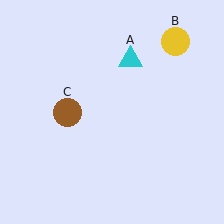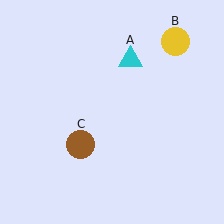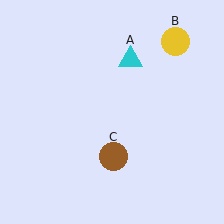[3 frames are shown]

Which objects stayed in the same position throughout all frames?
Cyan triangle (object A) and yellow circle (object B) remained stationary.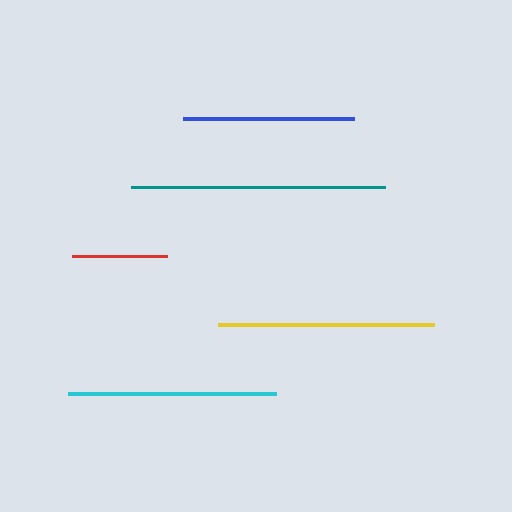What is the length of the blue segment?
The blue segment is approximately 171 pixels long.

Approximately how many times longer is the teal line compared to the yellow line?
The teal line is approximately 1.2 times the length of the yellow line.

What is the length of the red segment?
The red segment is approximately 96 pixels long.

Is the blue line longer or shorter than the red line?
The blue line is longer than the red line.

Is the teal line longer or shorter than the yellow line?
The teal line is longer than the yellow line.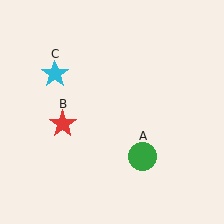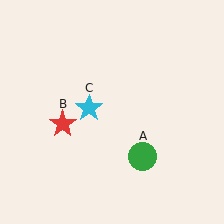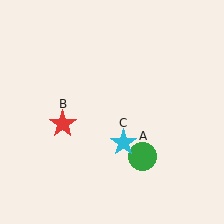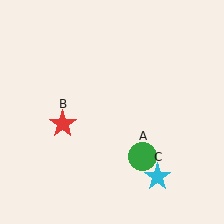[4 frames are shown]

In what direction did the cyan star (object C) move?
The cyan star (object C) moved down and to the right.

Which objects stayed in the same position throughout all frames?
Green circle (object A) and red star (object B) remained stationary.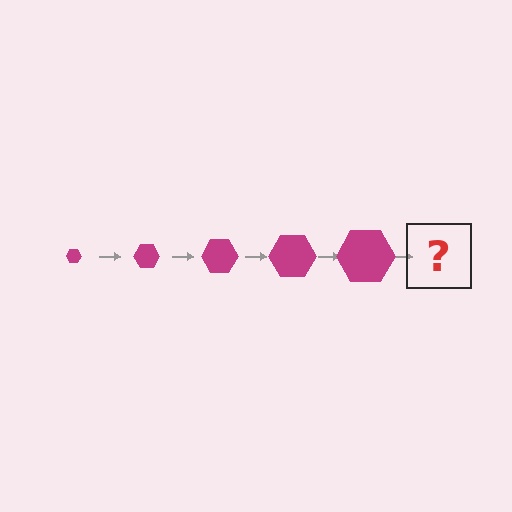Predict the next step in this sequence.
The next step is a magenta hexagon, larger than the previous one.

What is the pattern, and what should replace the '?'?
The pattern is that the hexagon gets progressively larger each step. The '?' should be a magenta hexagon, larger than the previous one.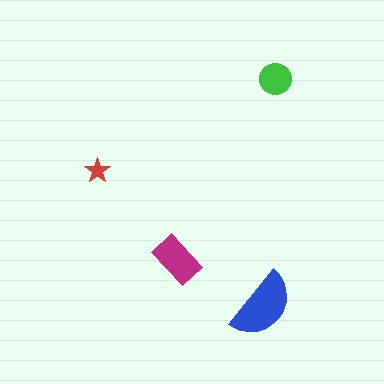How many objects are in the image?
There are 4 objects in the image.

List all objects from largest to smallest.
The blue semicircle, the magenta rectangle, the green circle, the red star.